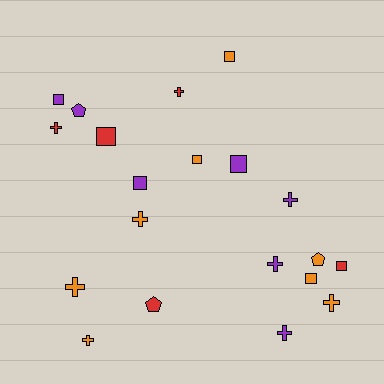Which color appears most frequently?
Orange, with 8 objects.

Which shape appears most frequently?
Cross, with 9 objects.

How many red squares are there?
There are 2 red squares.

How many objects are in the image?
There are 20 objects.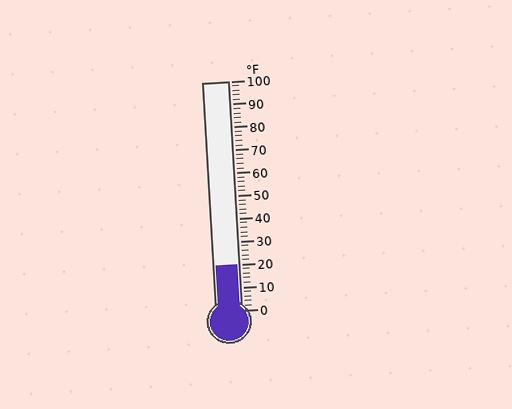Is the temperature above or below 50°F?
The temperature is below 50°F.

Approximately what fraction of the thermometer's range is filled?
The thermometer is filled to approximately 20% of its range.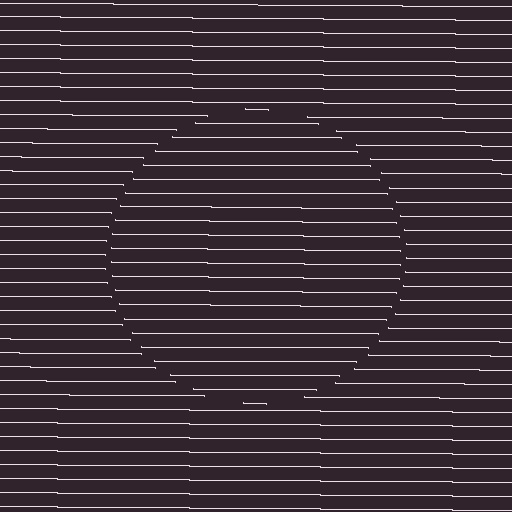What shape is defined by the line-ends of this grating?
An illusory circle. The interior of the shape contains the same grating, shifted by half a period — the contour is defined by the phase discontinuity where line-ends from the inner and outer gratings abut.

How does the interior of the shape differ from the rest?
The interior of the shape contains the same grating, shifted by half a period — the contour is defined by the phase discontinuity where line-ends from the inner and outer gratings abut.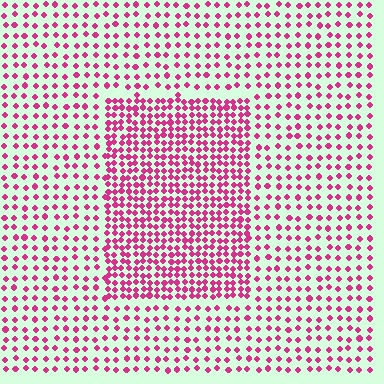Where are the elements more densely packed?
The elements are more densely packed inside the rectangle boundary.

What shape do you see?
I see a rectangle.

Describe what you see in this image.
The image contains small magenta elements arranged at two different densities. A rectangle-shaped region is visible where the elements are more densely packed than the surrounding area.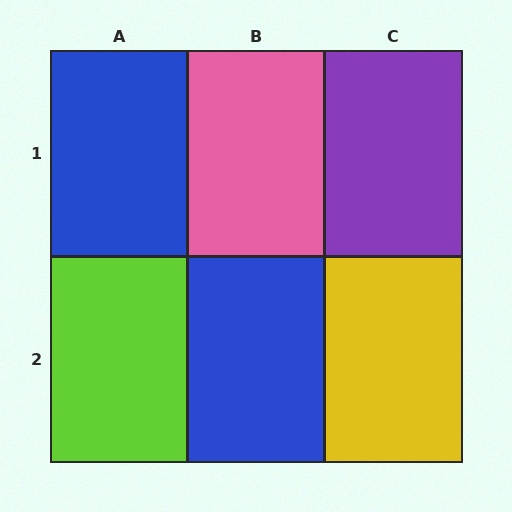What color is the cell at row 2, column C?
Yellow.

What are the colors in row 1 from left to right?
Blue, pink, purple.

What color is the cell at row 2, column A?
Lime.